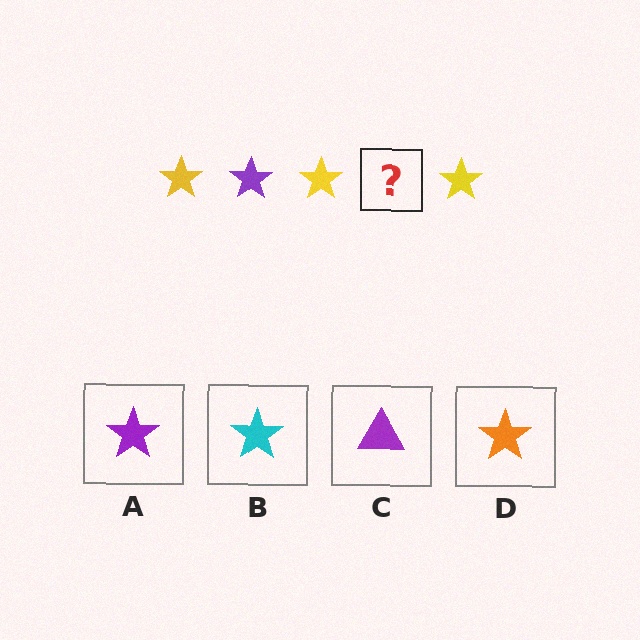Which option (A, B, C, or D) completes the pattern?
A.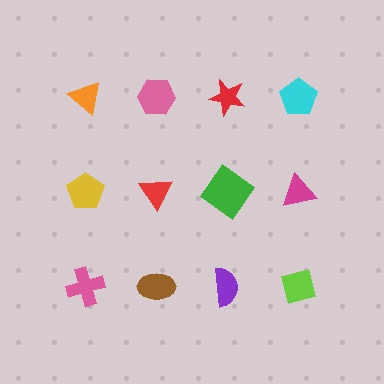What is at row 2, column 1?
A yellow pentagon.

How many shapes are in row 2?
4 shapes.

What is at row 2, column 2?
A red triangle.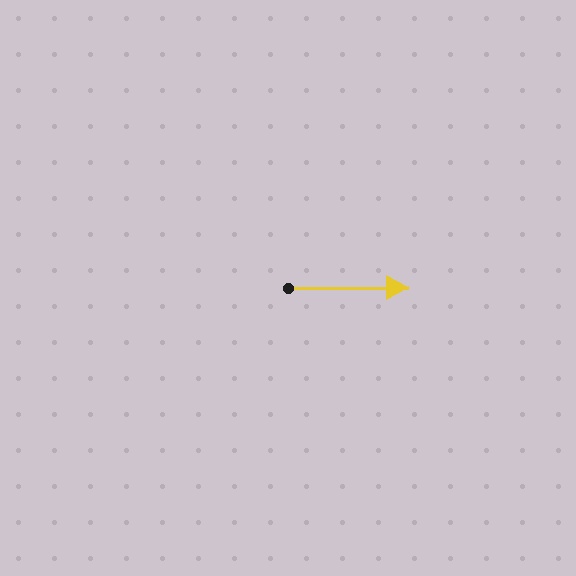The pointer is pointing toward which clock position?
Roughly 3 o'clock.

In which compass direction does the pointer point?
East.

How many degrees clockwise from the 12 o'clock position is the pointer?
Approximately 90 degrees.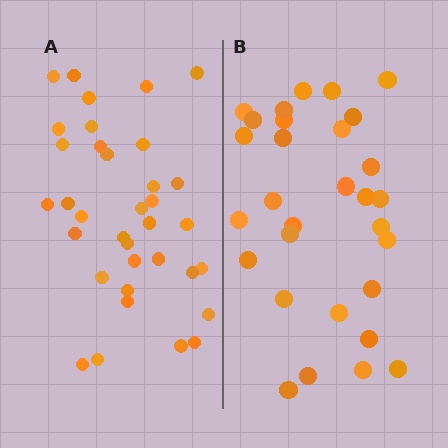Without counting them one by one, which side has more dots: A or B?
Region A (the left region) has more dots.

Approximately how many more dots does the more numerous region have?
Region A has about 5 more dots than region B.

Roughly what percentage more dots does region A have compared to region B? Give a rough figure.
About 15% more.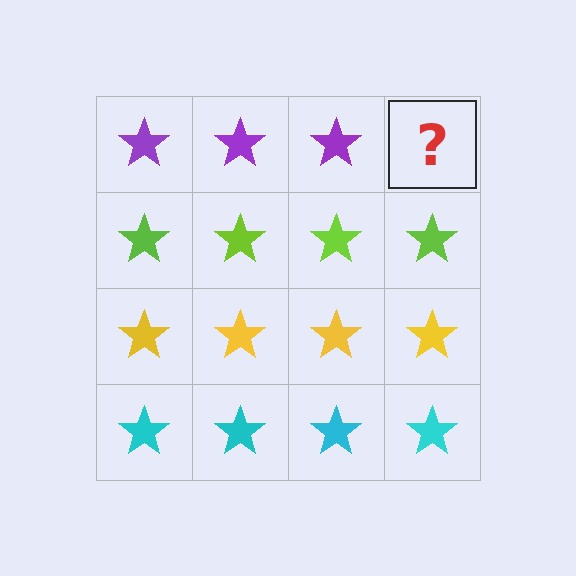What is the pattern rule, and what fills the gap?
The rule is that each row has a consistent color. The gap should be filled with a purple star.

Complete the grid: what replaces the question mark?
The question mark should be replaced with a purple star.